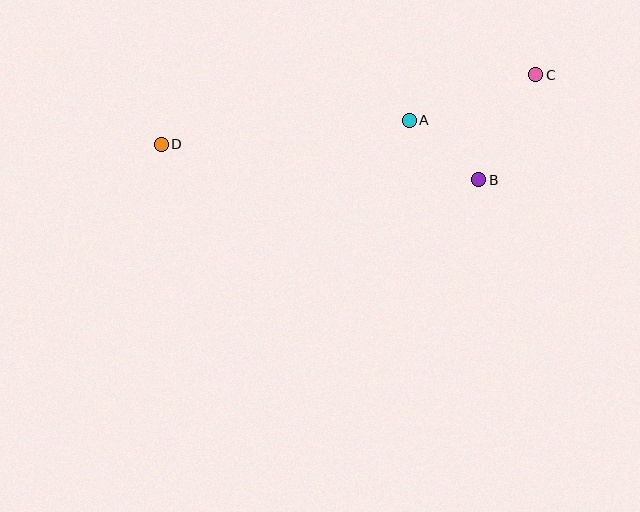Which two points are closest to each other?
Points A and B are closest to each other.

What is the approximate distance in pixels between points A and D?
The distance between A and D is approximately 249 pixels.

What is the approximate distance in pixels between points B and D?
The distance between B and D is approximately 319 pixels.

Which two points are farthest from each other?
Points C and D are farthest from each other.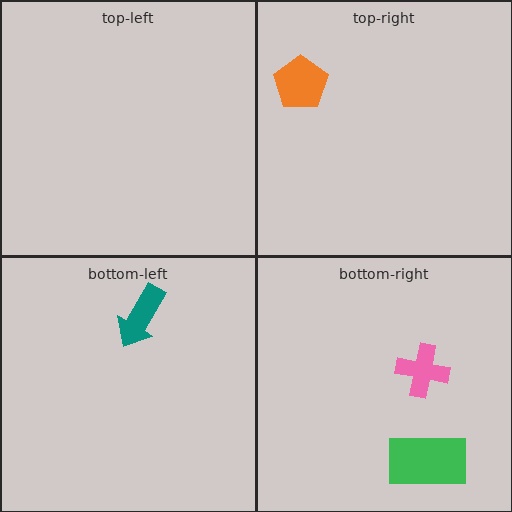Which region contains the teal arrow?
The bottom-left region.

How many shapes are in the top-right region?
1.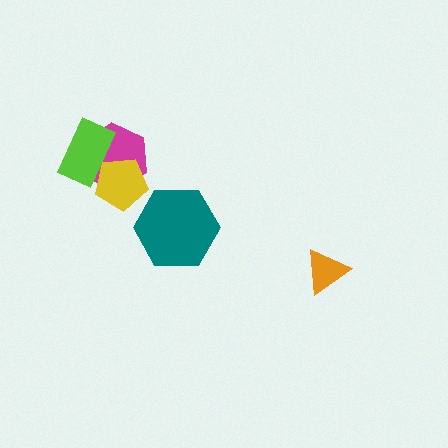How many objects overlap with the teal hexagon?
0 objects overlap with the teal hexagon.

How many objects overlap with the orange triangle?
0 objects overlap with the orange triangle.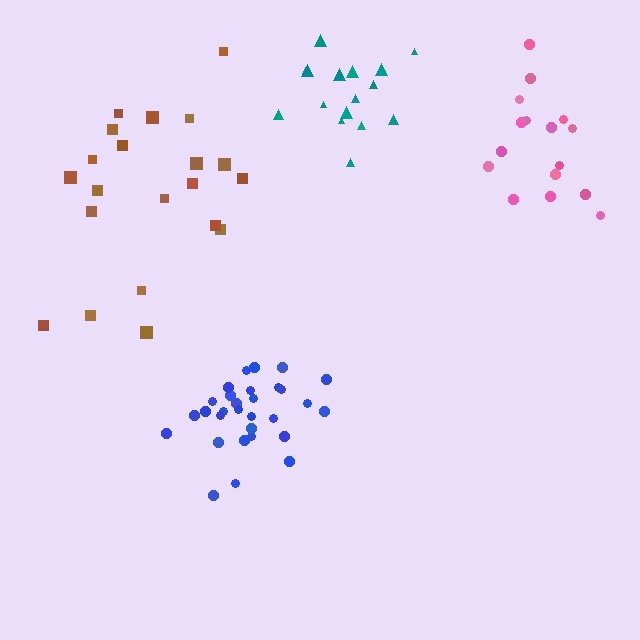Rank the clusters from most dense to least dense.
blue, teal, pink, brown.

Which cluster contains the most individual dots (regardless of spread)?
Blue (30).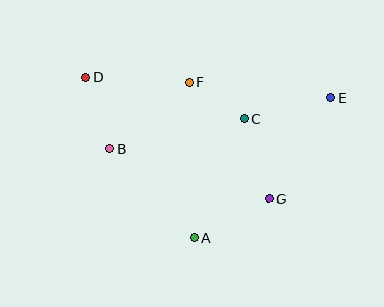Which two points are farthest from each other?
Points D and E are farthest from each other.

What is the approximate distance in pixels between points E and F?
The distance between E and F is approximately 142 pixels.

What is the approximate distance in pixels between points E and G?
The distance between E and G is approximately 118 pixels.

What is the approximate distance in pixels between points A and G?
The distance between A and G is approximately 84 pixels.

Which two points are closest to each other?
Points C and F are closest to each other.